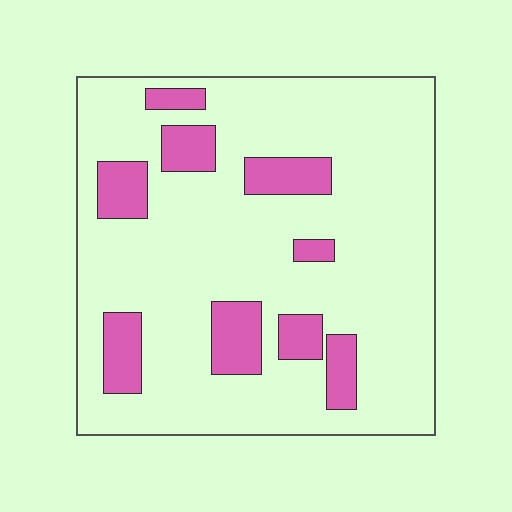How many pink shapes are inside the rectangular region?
9.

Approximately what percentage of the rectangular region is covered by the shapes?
Approximately 15%.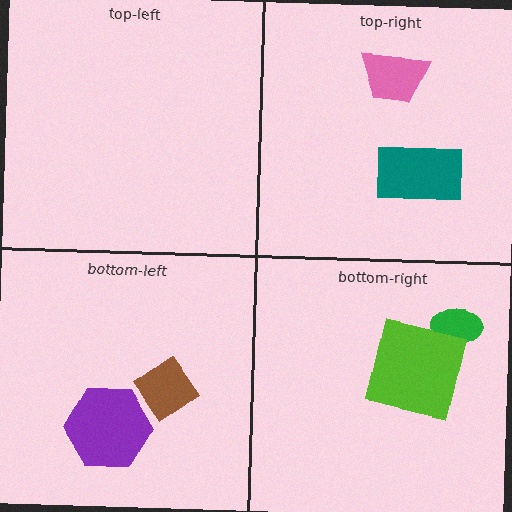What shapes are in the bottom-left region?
The purple hexagon, the brown diamond.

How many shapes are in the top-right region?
2.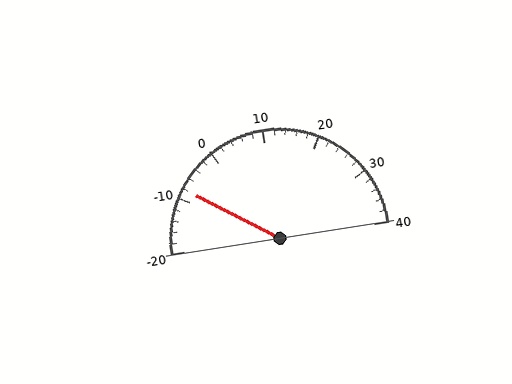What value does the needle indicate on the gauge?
The needle indicates approximately -8.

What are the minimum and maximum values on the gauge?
The gauge ranges from -20 to 40.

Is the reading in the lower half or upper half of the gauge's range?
The reading is in the lower half of the range (-20 to 40).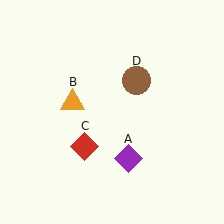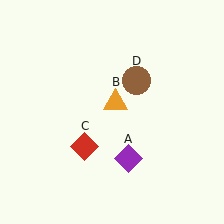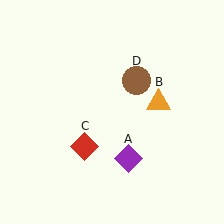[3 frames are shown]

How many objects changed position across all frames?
1 object changed position: orange triangle (object B).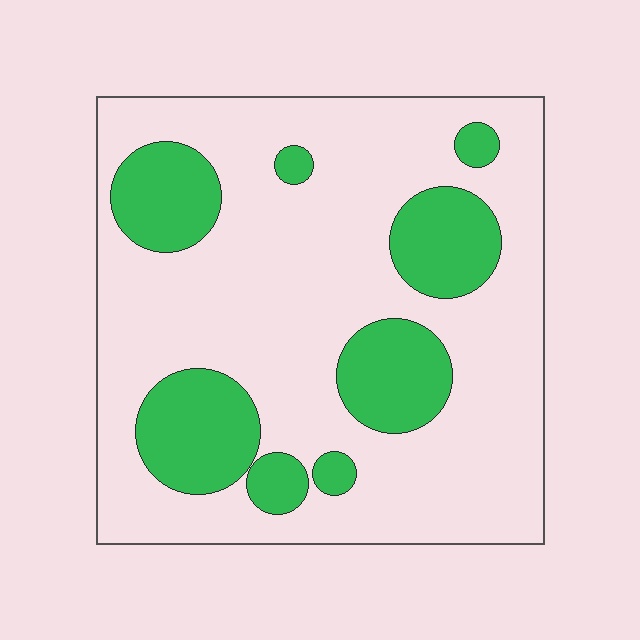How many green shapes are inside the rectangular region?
8.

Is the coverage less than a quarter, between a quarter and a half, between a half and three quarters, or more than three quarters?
Between a quarter and a half.